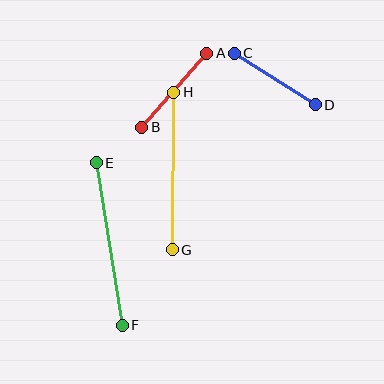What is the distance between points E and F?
The distance is approximately 165 pixels.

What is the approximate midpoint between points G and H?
The midpoint is at approximately (173, 171) pixels.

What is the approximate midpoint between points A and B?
The midpoint is at approximately (174, 90) pixels.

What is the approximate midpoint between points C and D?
The midpoint is at approximately (275, 79) pixels.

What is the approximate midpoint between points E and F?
The midpoint is at approximately (109, 244) pixels.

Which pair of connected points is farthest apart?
Points E and F are farthest apart.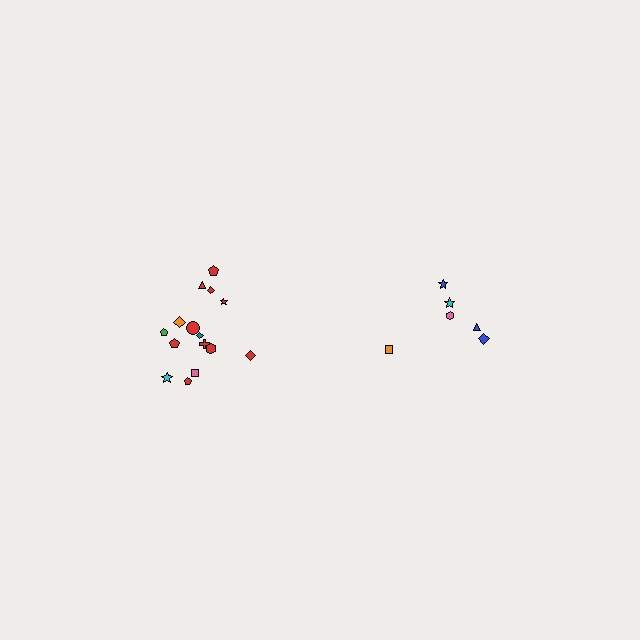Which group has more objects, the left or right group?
The left group.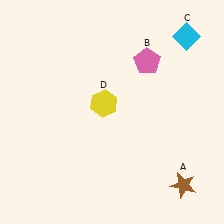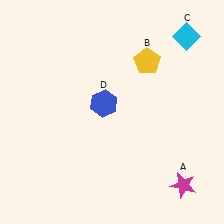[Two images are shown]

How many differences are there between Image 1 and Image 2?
There are 3 differences between the two images.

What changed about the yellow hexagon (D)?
In Image 1, D is yellow. In Image 2, it changed to blue.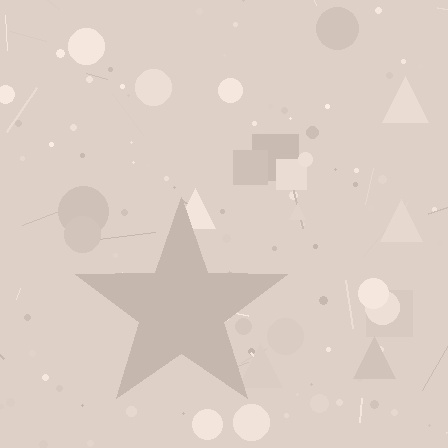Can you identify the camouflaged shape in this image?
The camouflaged shape is a star.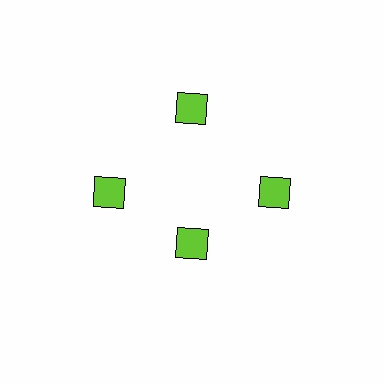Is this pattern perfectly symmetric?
No. The 4 lime diamonds are arranged in a ring, but one element near the 6 o'clock position is pulled inward toward the center, breaking the 4-fold rotational symmetry.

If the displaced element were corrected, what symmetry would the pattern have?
It would have 4-fold rotational symmetry — the pattern would map onto itself every 90 degrees.